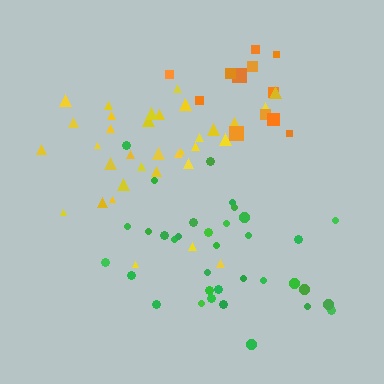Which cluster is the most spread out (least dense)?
Orange.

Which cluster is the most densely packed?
Yellow.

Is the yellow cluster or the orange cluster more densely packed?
Yellow.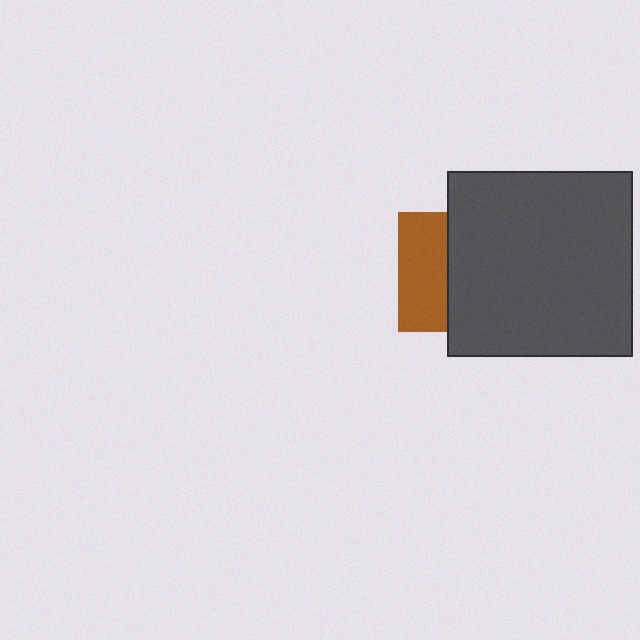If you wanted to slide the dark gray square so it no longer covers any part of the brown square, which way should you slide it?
Slide it right — that is the most direct way to separate the two shapes.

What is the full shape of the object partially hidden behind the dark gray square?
The partially hidden object is a brown square.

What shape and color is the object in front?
The object in front is a dark gray square.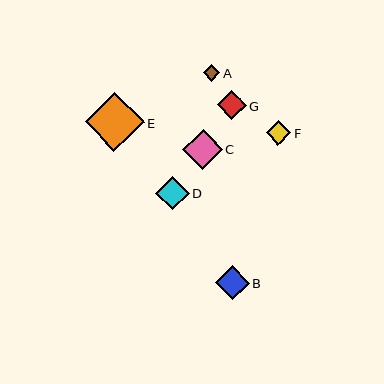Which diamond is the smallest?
Diamond A is the smallest with a size of approximately 17 pixels.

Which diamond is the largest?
Diamond E is the largest with a size of approximately 59 pixels.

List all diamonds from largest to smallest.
From largest to smallest: E, C, B, D, G, F, A.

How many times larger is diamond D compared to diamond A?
Diamond D is approximately 2.0 times the size of diamond A.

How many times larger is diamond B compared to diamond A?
Diamond B is approximately 2.0 times the size of diamond A.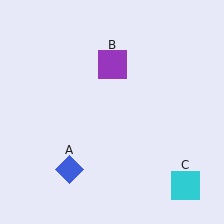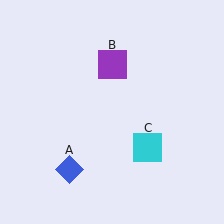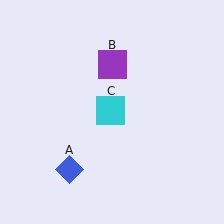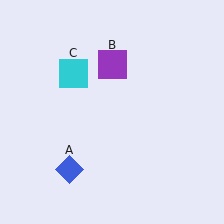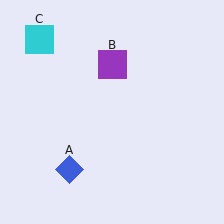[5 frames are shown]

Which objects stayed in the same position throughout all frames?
Blue diamond (object A) and purple square (object B) remained stationary.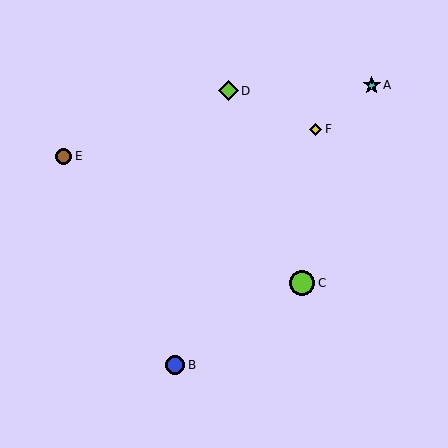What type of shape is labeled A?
Shape A is a cyan star.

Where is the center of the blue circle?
The center of the blue circle is at (175, 365).